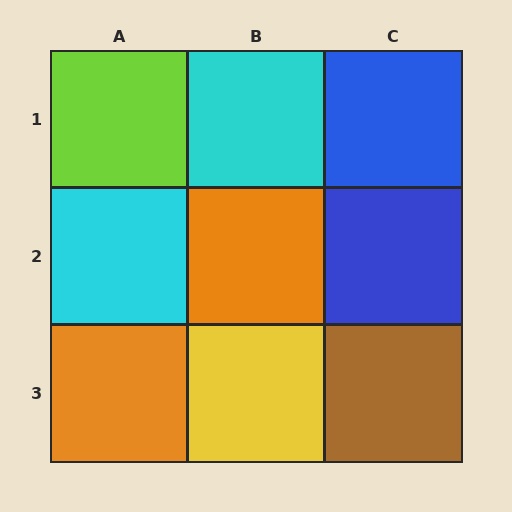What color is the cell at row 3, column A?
Orange.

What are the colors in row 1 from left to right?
Lime, cyan, blue.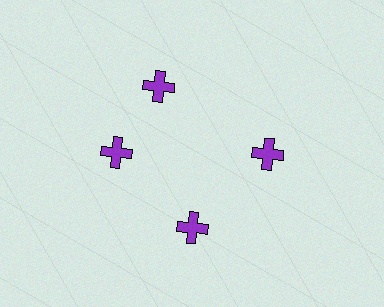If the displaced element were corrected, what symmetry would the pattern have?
It would have 4-fold rotational symmetry — the pattern would map onto itself every 90 degrees.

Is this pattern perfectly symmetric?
No. The 4 purple crosses are arranged in a ring, but one element near the 12 o'clock position is rotated out of alignment along the ring, breaking the 4-fold rotational symmetry.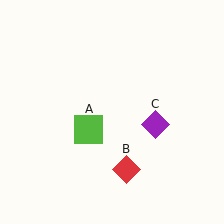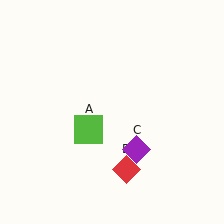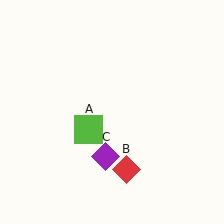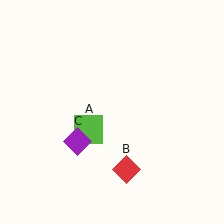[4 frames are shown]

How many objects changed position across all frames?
1 object changed position: purple diamond (object C).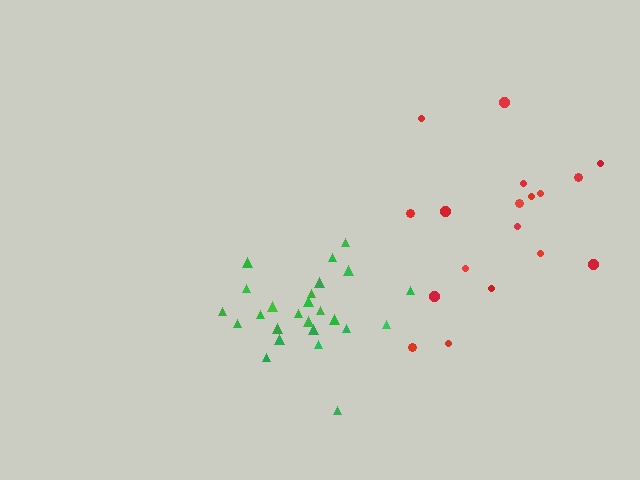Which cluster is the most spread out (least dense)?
Red.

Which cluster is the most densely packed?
Green.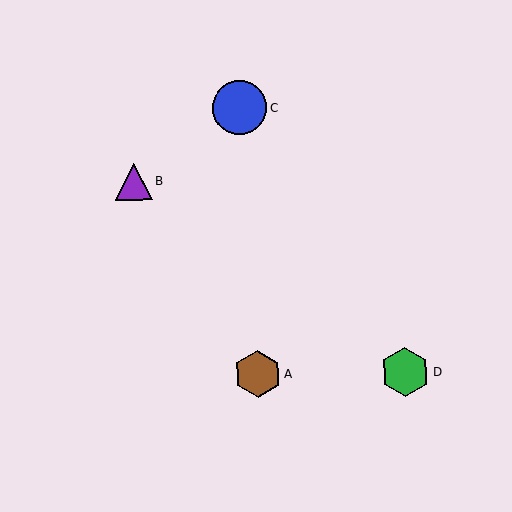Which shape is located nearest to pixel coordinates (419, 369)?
The green hexagon (labeled D) at (405, 372) is nearest to that location.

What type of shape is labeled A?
Shape A is a brown hexagon.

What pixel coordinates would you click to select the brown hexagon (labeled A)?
Click at (258, 374) to select the brown hexagon A.